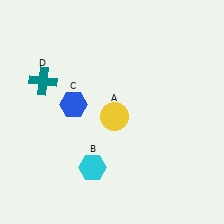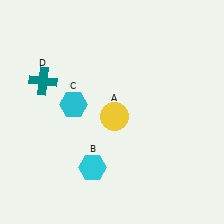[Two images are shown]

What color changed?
The hexagon (C) changed from blue in Image 1 to cyan in Image 2.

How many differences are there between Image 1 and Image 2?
There is 1 difference between the two images.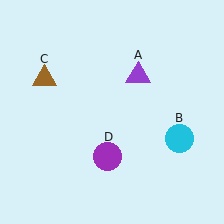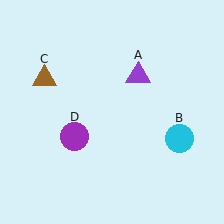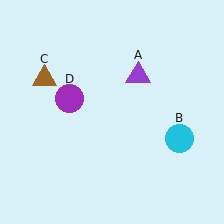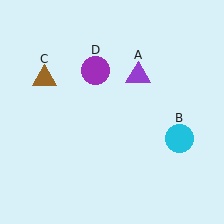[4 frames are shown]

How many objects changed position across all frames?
1 object changed position: purple circle (object D).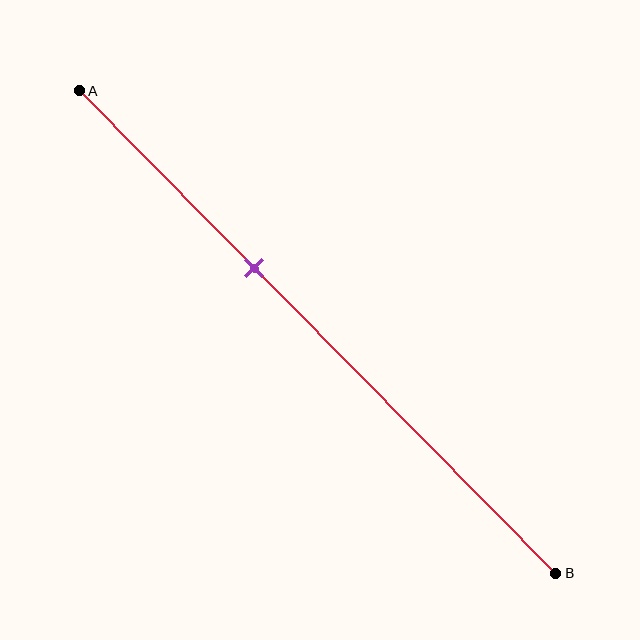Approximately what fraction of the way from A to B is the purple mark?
The purple mark is approximately 35% of the way from A to B.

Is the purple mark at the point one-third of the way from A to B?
No, the mark is at about 35% from A, not at the 33% one-third point.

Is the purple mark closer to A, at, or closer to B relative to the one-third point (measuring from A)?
The purple mark is closer to point B than the one-third point of segment AB.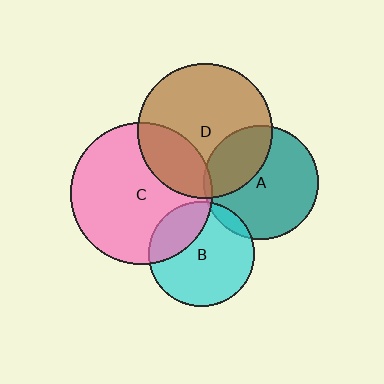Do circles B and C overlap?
Yes.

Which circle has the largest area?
Circle C (pink).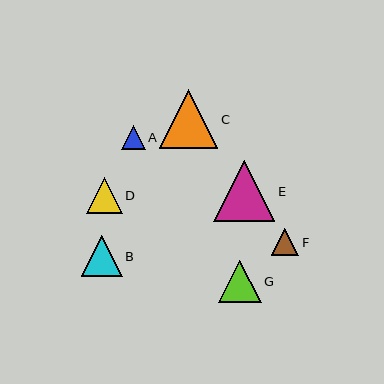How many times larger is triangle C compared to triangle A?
Triangle C is approximately 2.5 times the size of triangle A.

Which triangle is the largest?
Triangle E is the largest with a size of approximately 61 pixels.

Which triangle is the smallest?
Triangle A is the smallest with a size of approximately 24 pixels.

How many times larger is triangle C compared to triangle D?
Triangle C is approximately 1.6 times the size of triangle D.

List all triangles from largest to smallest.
From largest to smallest: E, C, G, B, D, F, A.